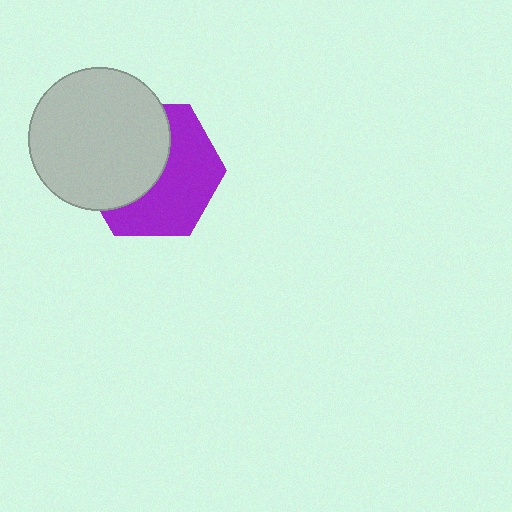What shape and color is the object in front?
The object in front is a light gray circle.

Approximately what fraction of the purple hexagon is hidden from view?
Roughly 48% of the purple hexagon is hidden behind the light gray circle.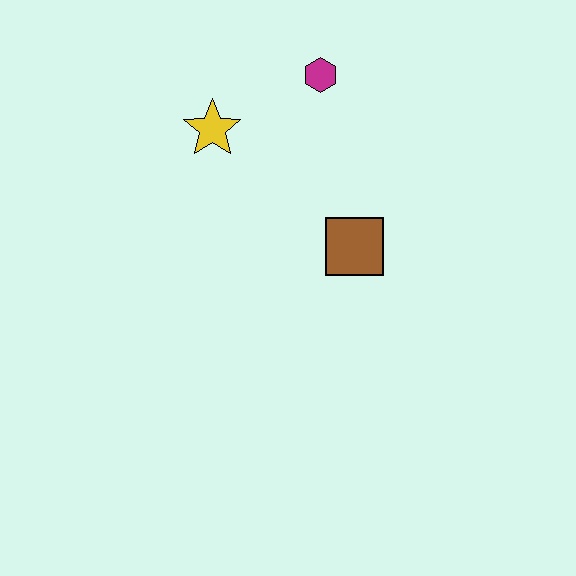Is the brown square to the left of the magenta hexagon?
No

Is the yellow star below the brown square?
No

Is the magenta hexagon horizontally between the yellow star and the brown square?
Yes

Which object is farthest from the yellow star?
The brown square is farthest from the yellow star.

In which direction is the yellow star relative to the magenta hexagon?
The yellow star is to the left of the magenta hexagon.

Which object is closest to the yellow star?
The magenta hexagon is closest to the yellow star.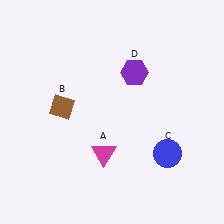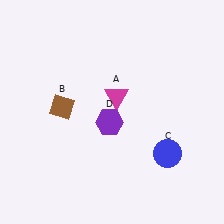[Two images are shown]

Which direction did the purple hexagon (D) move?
The purple hexagon (D) moved down.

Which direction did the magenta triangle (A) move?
The magenta triangle (A) moved up.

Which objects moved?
The objects that moved are: the magenta triangle (A), the purple hexagon (D).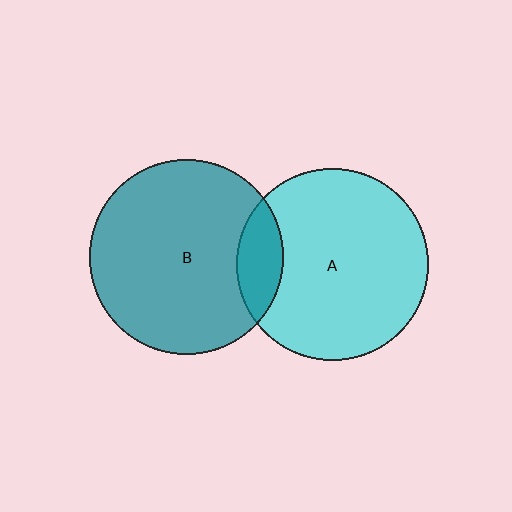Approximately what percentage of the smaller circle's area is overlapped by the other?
Approximately 15%.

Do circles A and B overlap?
Yes.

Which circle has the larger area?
Circle B (teal).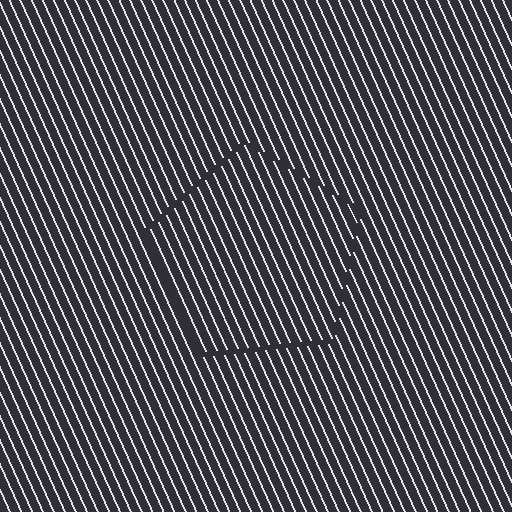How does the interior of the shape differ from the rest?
The interior of the shape contains the same grating, shifted by half a period — the contour is defined by the phase discontinuity where line-ends from the inner and outer gratings abut.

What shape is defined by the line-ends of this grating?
An illusory pentagon. The interior of the shape contains the same grating, shifted by half a period — the contour is defined by the phase discontinuity where line-ends from the inner and outer gratings abut.